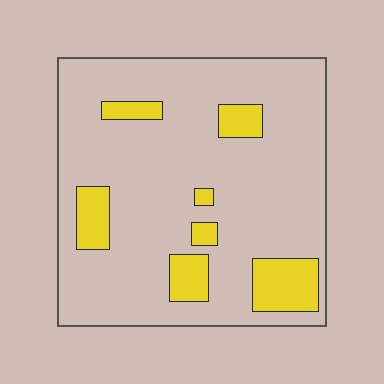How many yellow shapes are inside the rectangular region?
7.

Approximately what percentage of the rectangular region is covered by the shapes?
Approximately 15%.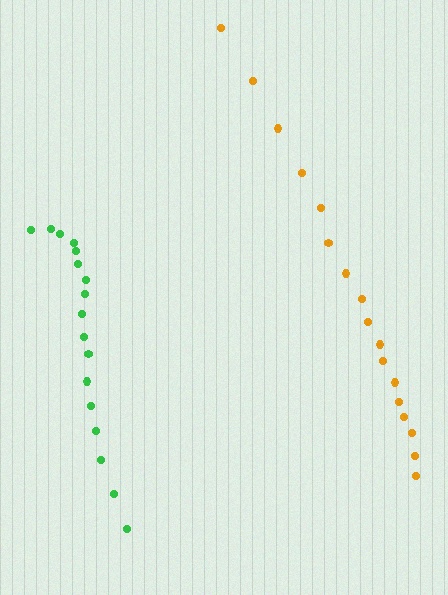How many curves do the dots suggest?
There are 2 distinct paths.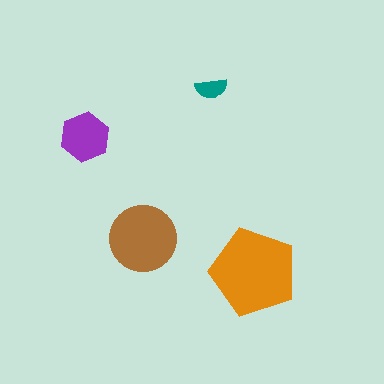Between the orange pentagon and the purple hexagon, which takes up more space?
The orange pentagon.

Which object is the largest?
The orange pentagon.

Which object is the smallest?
The teal semicircle.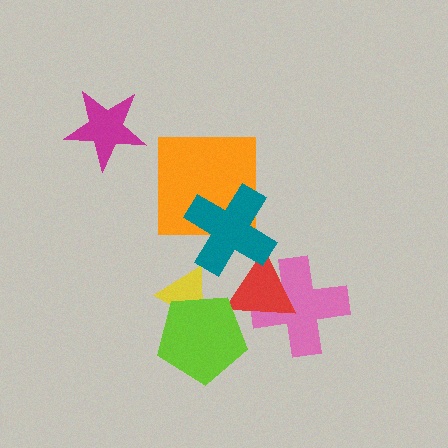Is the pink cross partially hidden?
Yes, it is partially covered by another shape.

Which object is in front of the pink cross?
The red triangle is in front of the pink cross.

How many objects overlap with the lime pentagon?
2 objects overlap with the lime pentagon.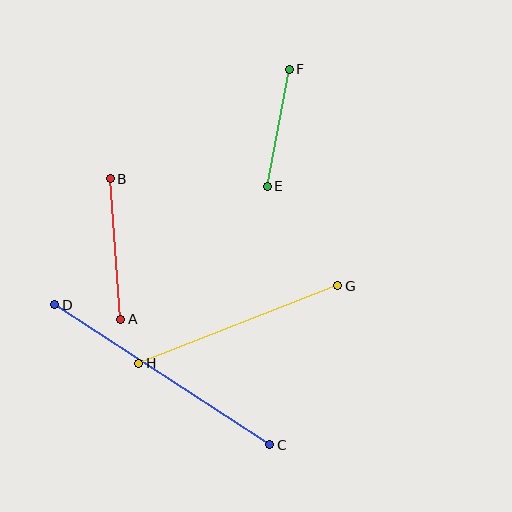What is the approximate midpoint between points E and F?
The midpoint is at approximately (278, 128) pixels.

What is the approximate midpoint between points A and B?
The midpoint is at approximately (115, 249) pixels.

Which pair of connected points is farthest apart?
Points C and D are farthest apart.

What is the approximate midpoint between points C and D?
The midpoint is at approximately (162, 375) pixels.